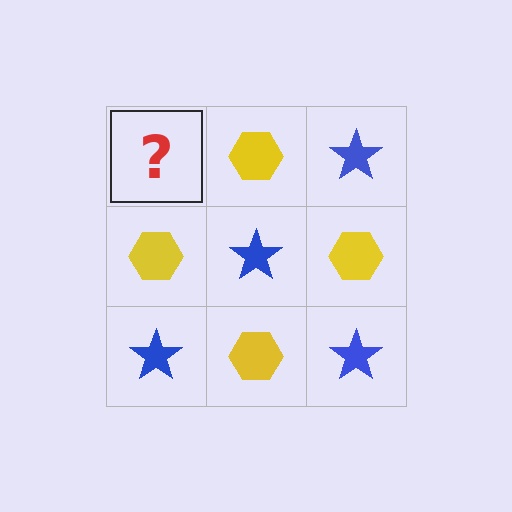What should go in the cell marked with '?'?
The missing cell should contain a blue star.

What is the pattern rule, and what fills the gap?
The rule is that it alternates blue star and yellow hexagon in a checkerboard pattern. The gap should be filled with a blue star.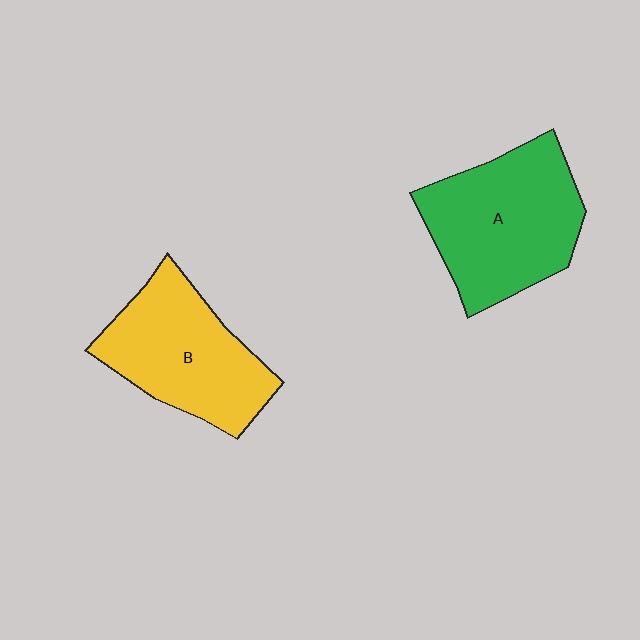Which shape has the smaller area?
Shape B (yellow).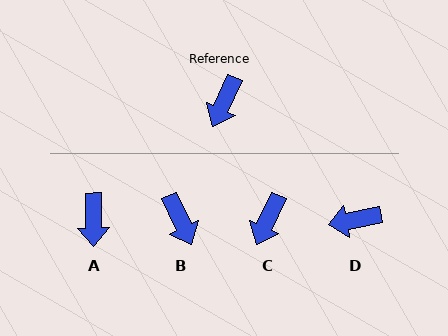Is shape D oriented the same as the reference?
No, it is off by about 54 degrees.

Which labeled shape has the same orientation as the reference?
C.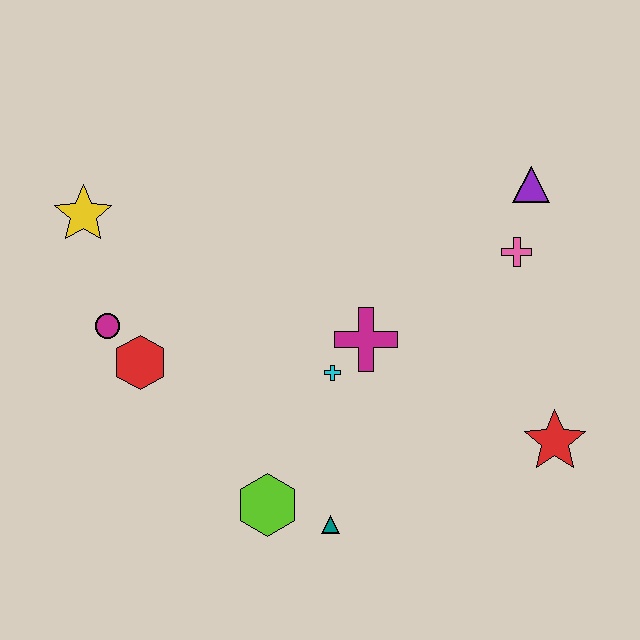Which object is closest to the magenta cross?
The cyan cross is closest to the magenta cross.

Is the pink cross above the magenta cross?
Yes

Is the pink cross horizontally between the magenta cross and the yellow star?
No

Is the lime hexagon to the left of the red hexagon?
No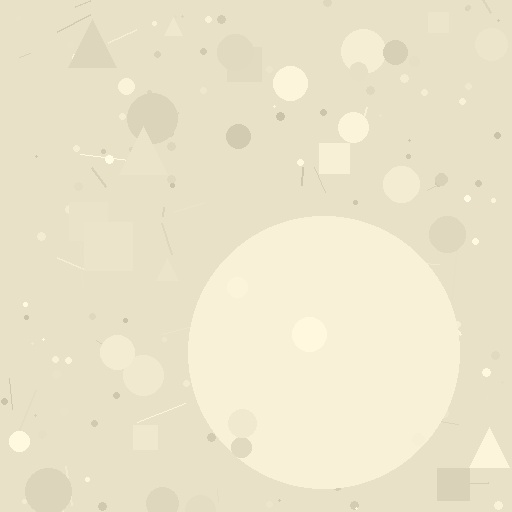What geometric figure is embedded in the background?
A circle is embedded in the background.